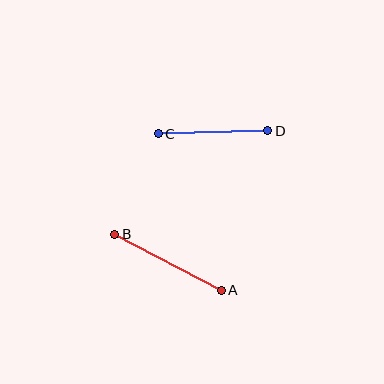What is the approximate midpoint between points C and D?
The midpoint is at approximately (213, 132) pixels.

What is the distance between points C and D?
The distance is approximately 110 pixels.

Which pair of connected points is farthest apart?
Points A and B are farthest apart.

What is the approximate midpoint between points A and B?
The midpoint is at approximately (168, 262) pixels.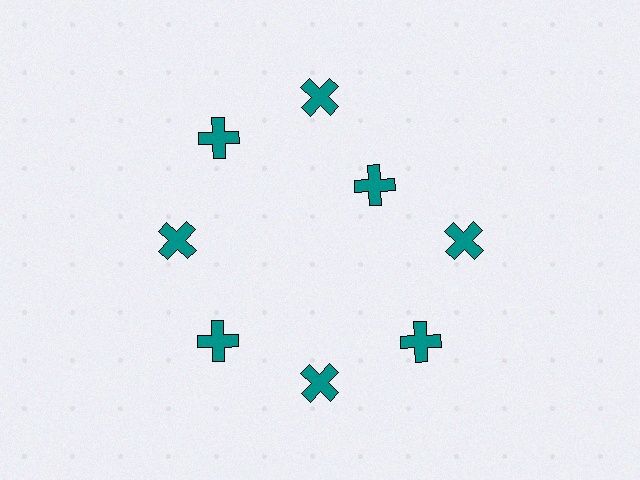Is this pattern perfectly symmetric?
No. The 8 teal crosses are arranged in a ring, but one element near the 2 o'clock position is pulled inward toward the center, breaking the 8-fold rotational symmetry.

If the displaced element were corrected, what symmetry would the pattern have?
It would have 8-fold rotational symmetry — the pattern would map onto itself every 45 degrees.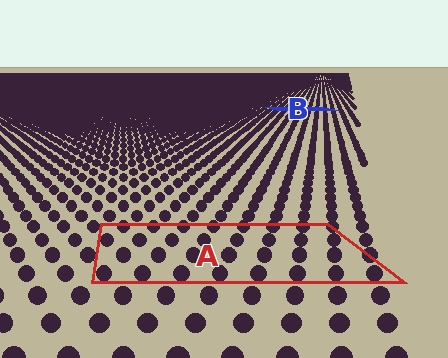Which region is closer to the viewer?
Region A is closer. The texture elements there are larger and more spread out.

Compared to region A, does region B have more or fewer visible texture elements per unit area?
Region B has more texture elements per unit area — they are packed more densely because it is farther away.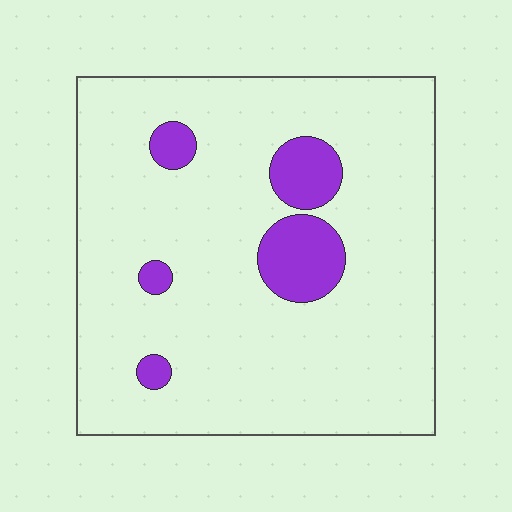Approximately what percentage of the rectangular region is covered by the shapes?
Approximately 10%.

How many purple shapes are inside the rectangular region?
5.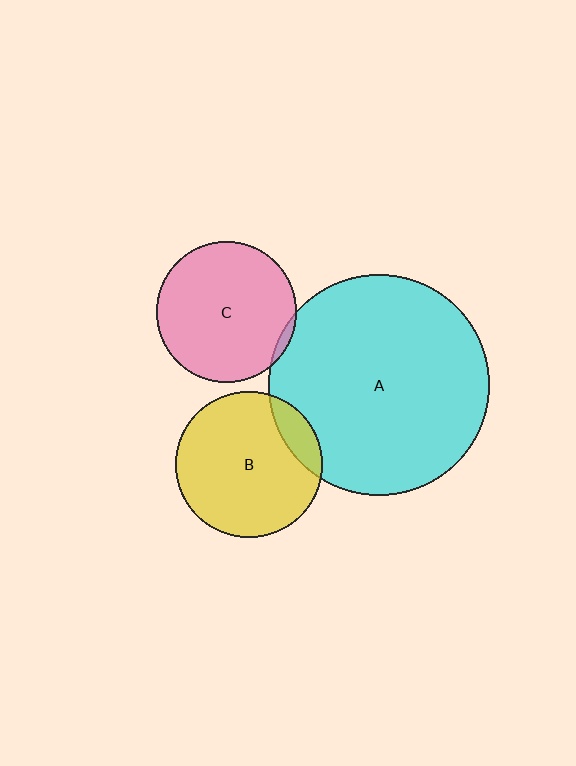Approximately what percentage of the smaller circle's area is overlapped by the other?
Approximately 5%.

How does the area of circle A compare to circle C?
Approximately 2.5 times.